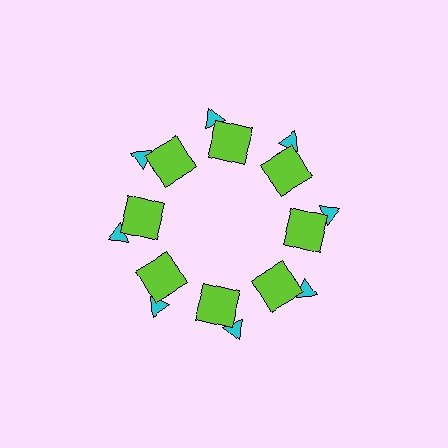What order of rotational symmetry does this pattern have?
This pattern has 8-fold rotational symmetry.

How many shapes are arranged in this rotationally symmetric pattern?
There are 16 shapes, arranged in 8 groups of 2.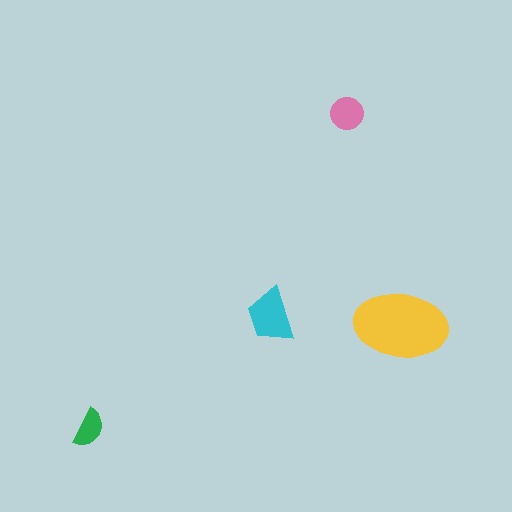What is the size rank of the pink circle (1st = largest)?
3rd.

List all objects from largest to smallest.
The yellow ellipse, the cyan trapezoid, the pink circle, the green semicircle.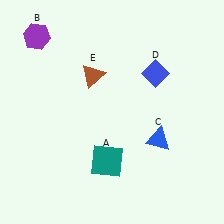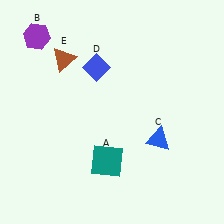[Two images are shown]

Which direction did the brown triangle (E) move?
The brown triangle (E) moved left.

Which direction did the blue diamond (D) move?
The blue diamond (D) moved left.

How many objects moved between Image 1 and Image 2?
2 objects moved between the two images.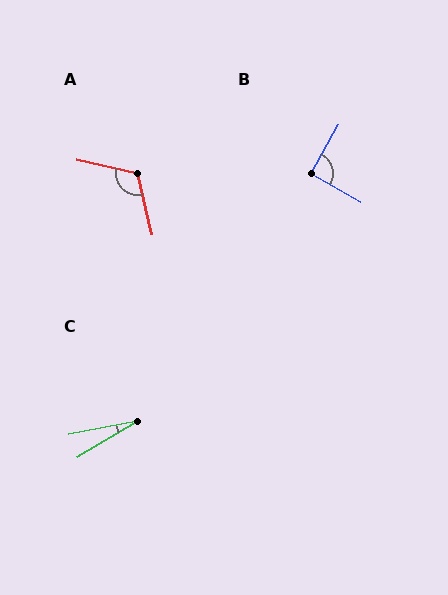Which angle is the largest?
A, at approximately 117 degrees.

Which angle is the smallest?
C, at approximately 20 degrees.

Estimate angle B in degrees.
Approximately 90 degrees.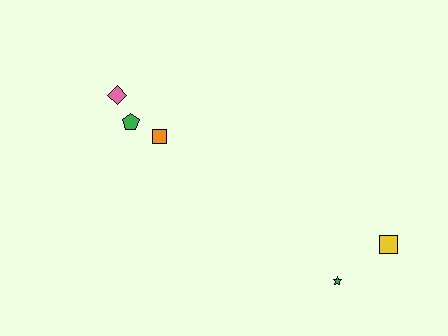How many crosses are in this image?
There are no crosses.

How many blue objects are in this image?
There are no blue objects.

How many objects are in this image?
There are 5 objects.